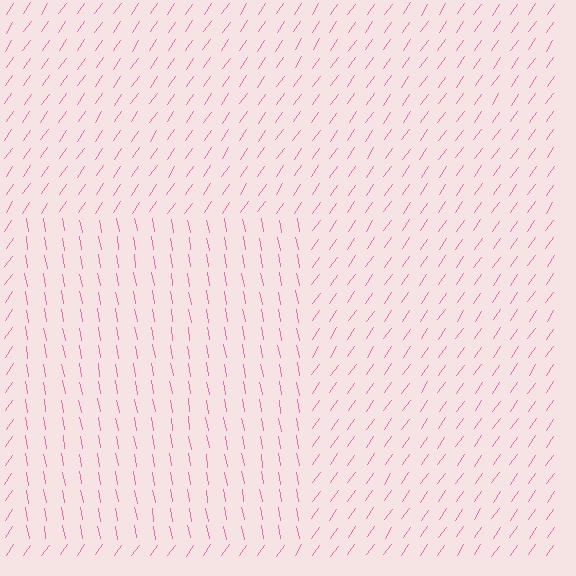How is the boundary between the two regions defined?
The boundary is defined purely by a change in line orientation (approximately 45 degrees difference). All lines are the same color and thickness.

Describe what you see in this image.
The image is filled with small pink line segments. A rectangle region in the image has lines oriented differently from the surrounding lines, creating a visible texture boundary.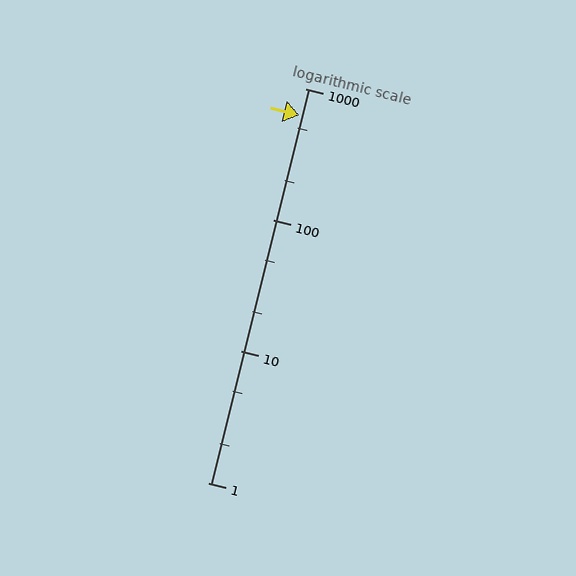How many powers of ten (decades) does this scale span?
The scale spans 3 decades, from 1 to 1000.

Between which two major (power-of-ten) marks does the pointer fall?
The pointer is between 100 and 1000.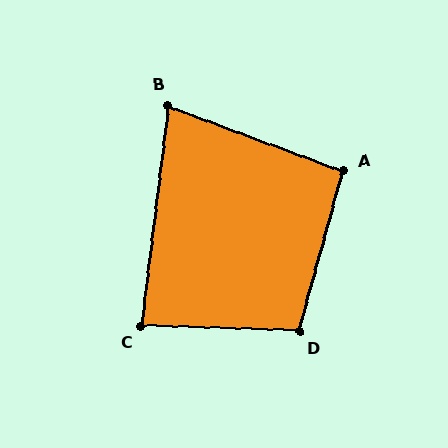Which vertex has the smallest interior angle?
B, at approximately 77 degrees.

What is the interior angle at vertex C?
Approximately 85 degrees (acute).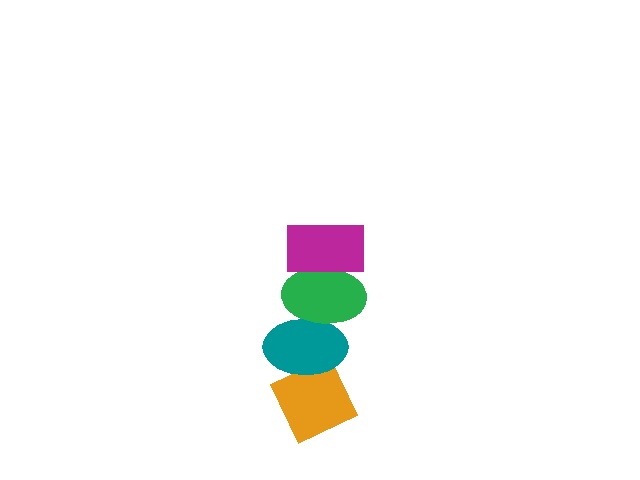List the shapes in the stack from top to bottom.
From top to bottom: the magenta rectangle, the green ellipse, the teal ellipse, the orange diamond.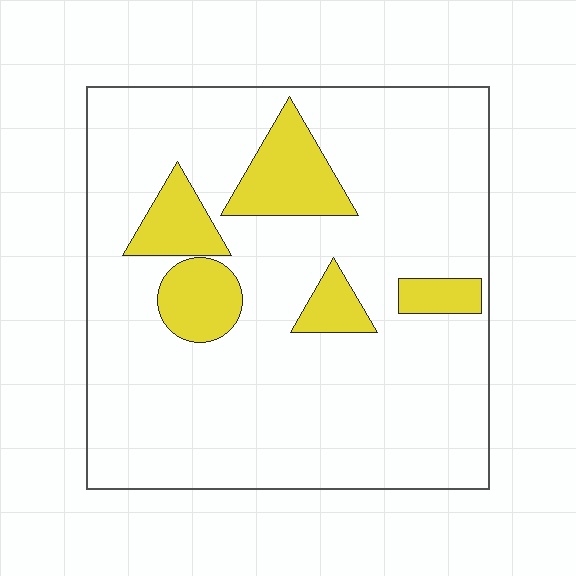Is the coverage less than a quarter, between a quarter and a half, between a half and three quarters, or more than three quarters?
Less than a quarter.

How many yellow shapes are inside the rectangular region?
5.